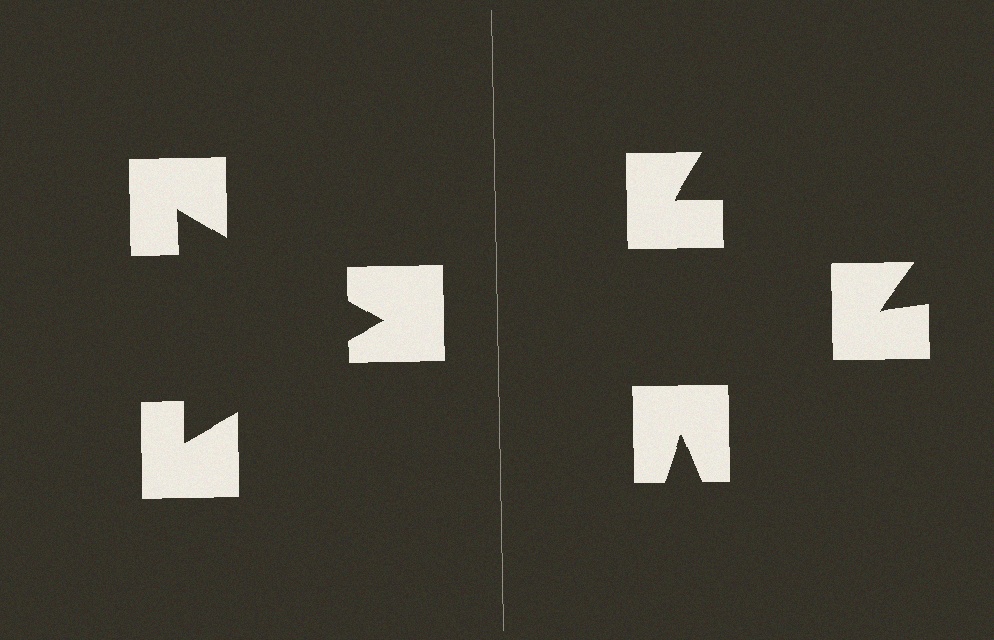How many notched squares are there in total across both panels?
6 — 3 on each side.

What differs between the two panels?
The notched squares are positioned identically on both sides; only the wedge orientations differ. On the left they align to a triangle; on the right they are misaligned.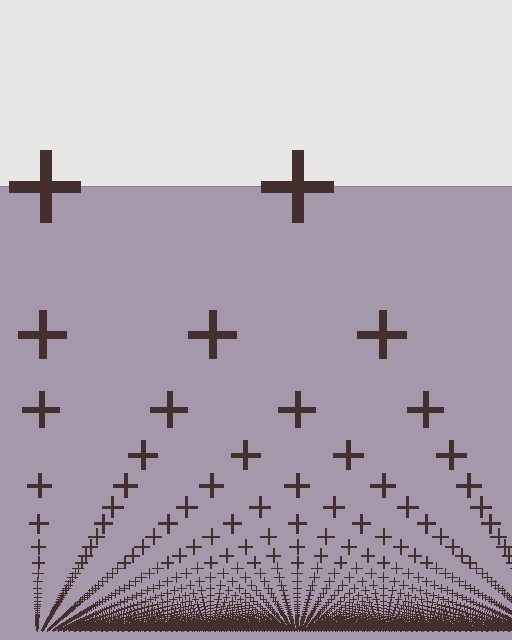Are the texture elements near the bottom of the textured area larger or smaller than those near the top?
Smaller. The gradient is inverted — elements near the bottom are smaller and denser.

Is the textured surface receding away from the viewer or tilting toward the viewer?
The surface appears to tilt toward the viewer. Texture elements get larger and sparser toward the top.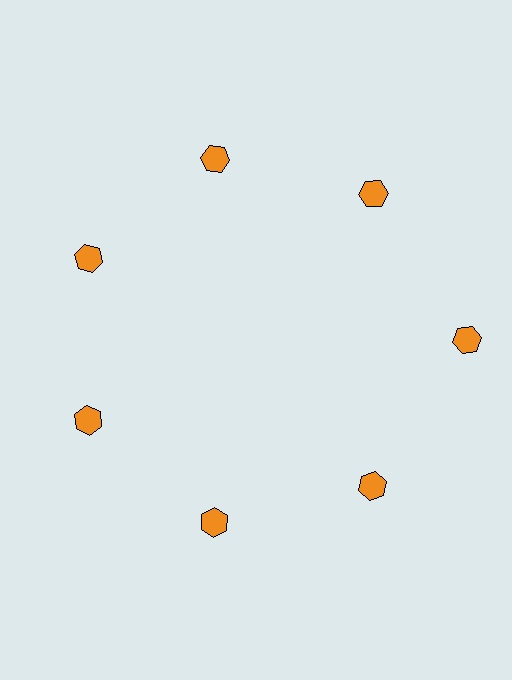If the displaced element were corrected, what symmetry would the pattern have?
It would have 7-fold rotational symmetry — the pattern would map onto itself every 51 degrees.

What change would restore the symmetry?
The symmetry would be restored by moving it inward, back onto the ring so that all 7 hexagons sit at equal angles and equal distance from the center.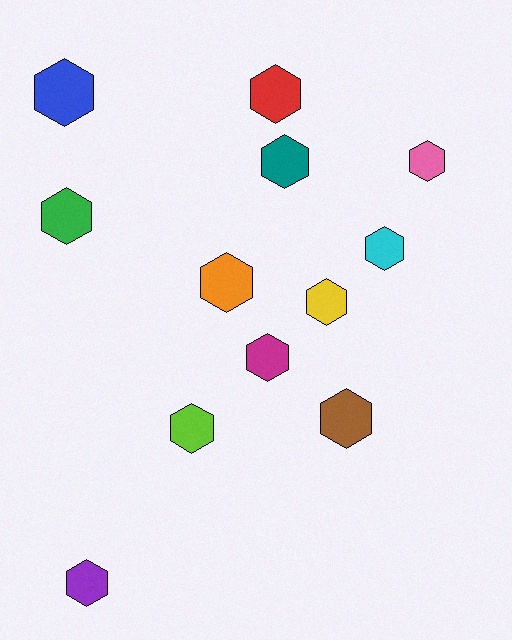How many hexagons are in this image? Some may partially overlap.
There are 12 hexagons.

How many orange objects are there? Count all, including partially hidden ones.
There is 1 orange object.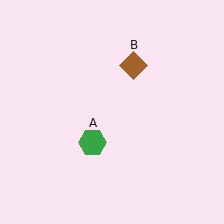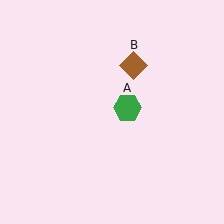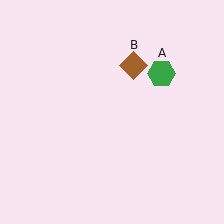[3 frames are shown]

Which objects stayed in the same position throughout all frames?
Brown diamond (object B) remained stationary.